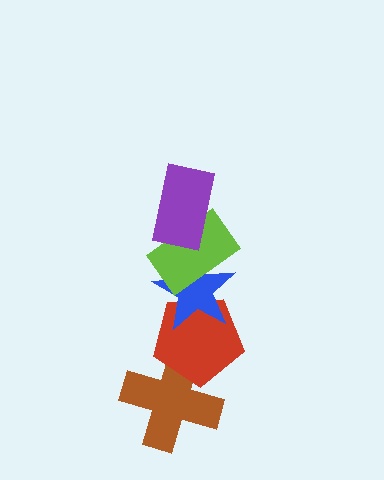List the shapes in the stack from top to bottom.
From top to bottom: the purple rectangle, the lime rectangle, the blue star, the red pentagon, the brown cross.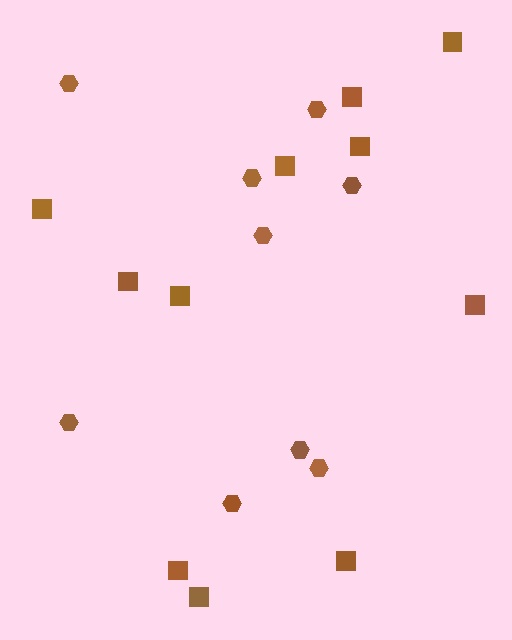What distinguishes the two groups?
There are 2 groups: one group of hexagons (9) and one group of squares (11).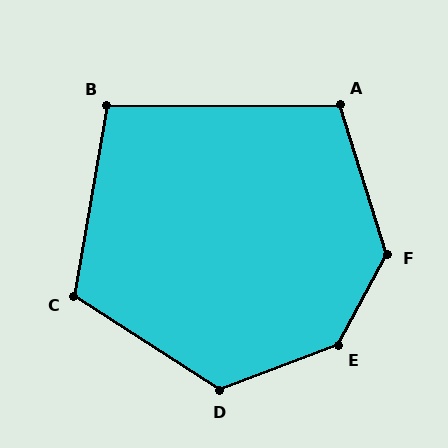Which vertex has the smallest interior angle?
B, at approximately 100 degrees.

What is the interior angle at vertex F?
Approximately 134 degrees (obtuse).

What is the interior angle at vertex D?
Approximately 126 degrees (obtuse).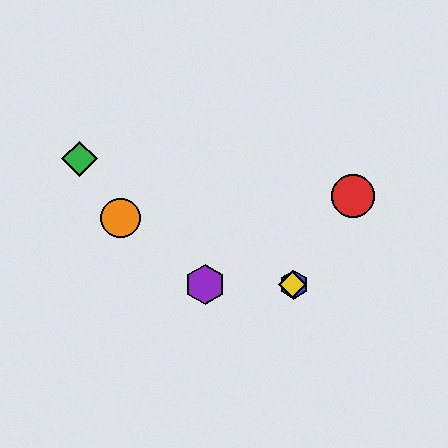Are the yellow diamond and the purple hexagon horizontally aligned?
Yes, both are at y≈285.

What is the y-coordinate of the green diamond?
The green diamond is at y≈159.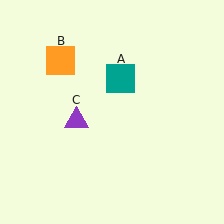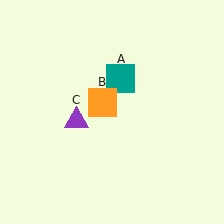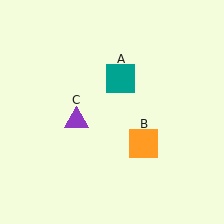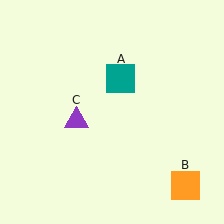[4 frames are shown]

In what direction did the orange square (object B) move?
The orange square (object B) moved down and to the right.